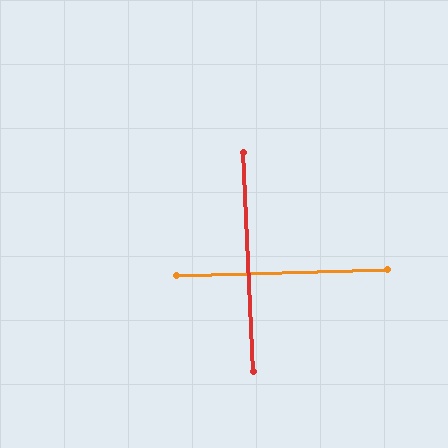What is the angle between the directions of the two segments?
Approximately 89 degrees.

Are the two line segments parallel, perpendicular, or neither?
Perpendicular — they meet at approximately 89°.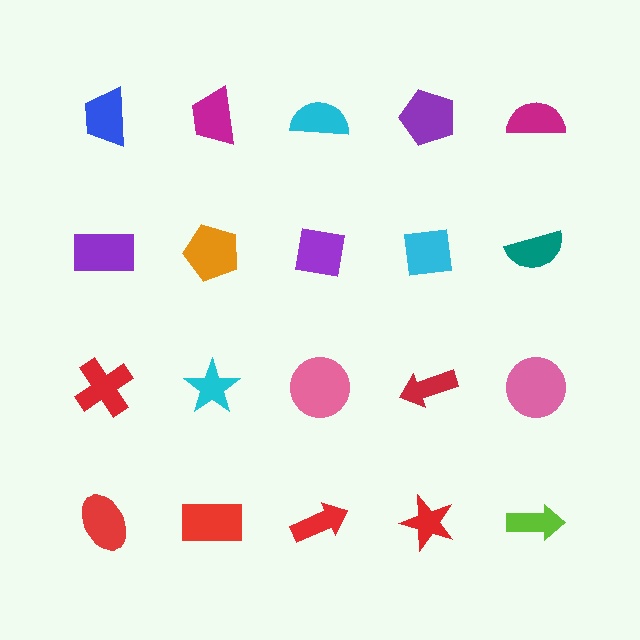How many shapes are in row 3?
5 shapes.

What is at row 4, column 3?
A red arrow.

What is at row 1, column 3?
A cyan semicircle.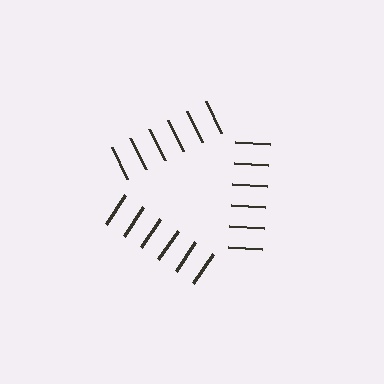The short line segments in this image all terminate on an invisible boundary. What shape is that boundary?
An illusory triangle — the line segments terminate on its edges but no continuous stroke is drawn.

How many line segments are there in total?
18 — 6 along each of the 3 edges.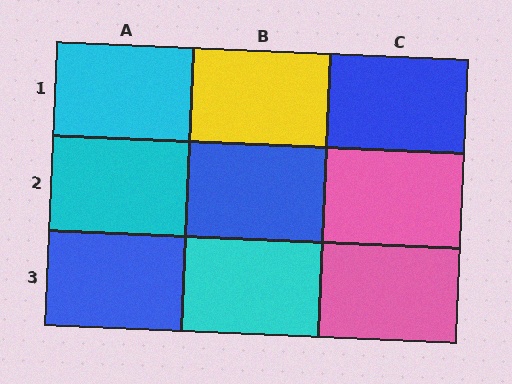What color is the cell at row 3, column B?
Cyan.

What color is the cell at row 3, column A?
Blue.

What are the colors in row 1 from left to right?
Cyan, yellow, blue.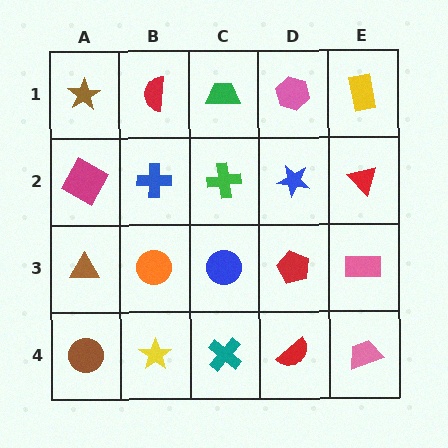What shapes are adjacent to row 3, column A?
A magenta square (row 2, column A), a brown circle (row 4, column A), an orange circle (row 3, column B).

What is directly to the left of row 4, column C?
A yellow star.